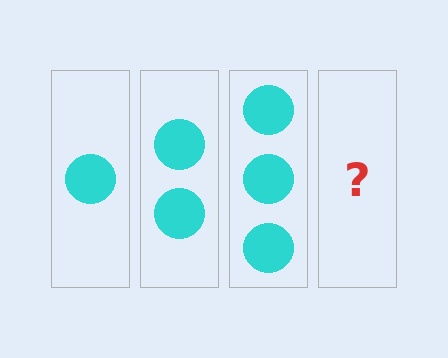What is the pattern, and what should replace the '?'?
The pattern is that each step adds one more circle. The '?' should be 4 circles.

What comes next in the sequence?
The next element should be 4 circles.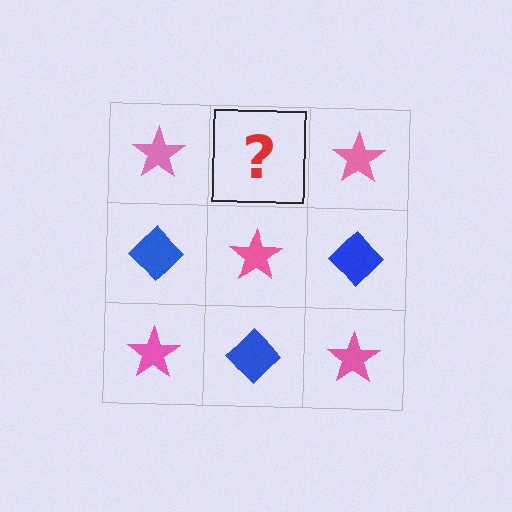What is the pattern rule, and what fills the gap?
The rule is that it alternates pink star and blue diamond in a checkerboard pattern. The gap should be filled with a blue diamond.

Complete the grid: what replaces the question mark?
The question mark should be replaced with a blue diamond.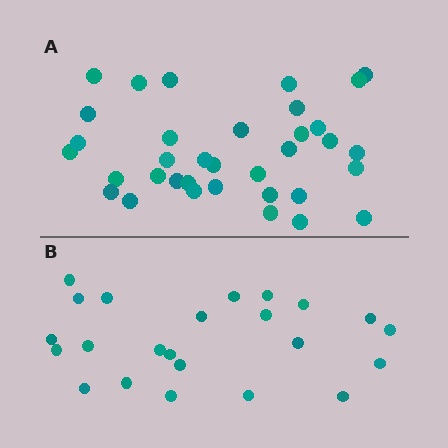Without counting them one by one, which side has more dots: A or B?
Region A (the top region) has more dots.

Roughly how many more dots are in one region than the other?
Region A has roughly 12 or so more dots than region B.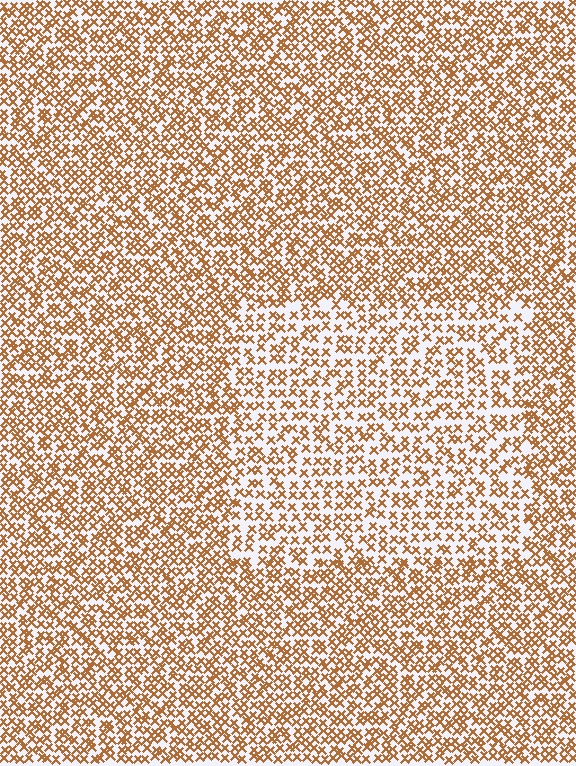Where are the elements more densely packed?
The elements are more densely packed outside the rectangle boundary.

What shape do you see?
I see a rectangle.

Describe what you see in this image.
The image contains small brown elements arranged at two different densities. A rectangle-shaped region is visible where the elements are less densely packed than the surrounding area.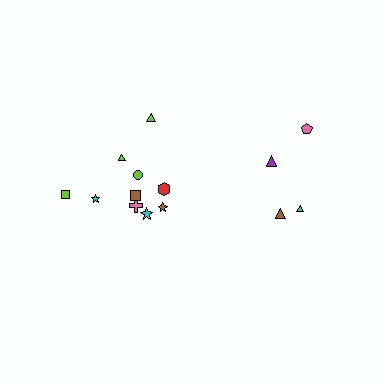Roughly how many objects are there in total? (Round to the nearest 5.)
Roughly 15 objects in total.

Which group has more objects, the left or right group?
The left group.